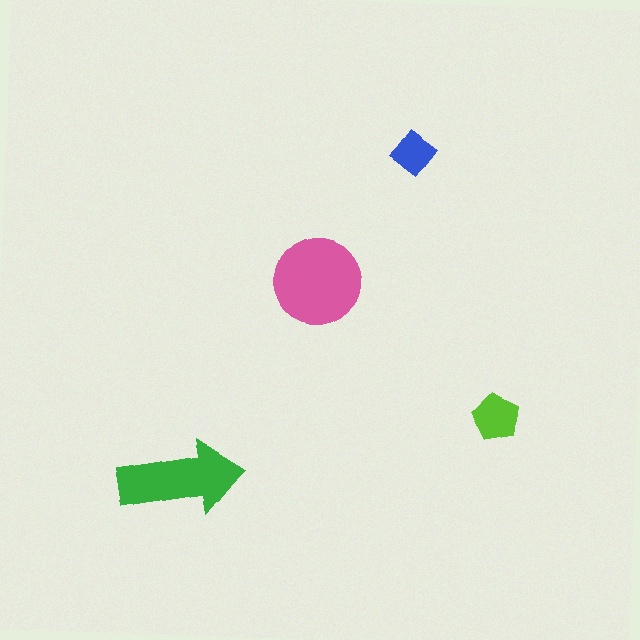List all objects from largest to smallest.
The pink circle, the green arrow, the lime pentagon, the blue diamond.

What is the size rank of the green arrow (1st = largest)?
2nd.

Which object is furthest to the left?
The green arrow is leftmost.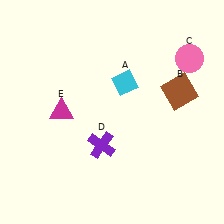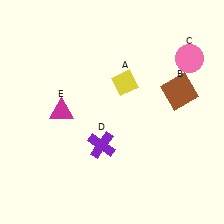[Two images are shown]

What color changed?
The diamond (A) changed from cyan in Image 1 to yellow in Image 2.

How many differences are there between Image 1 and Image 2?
There is 1 difference between the two images.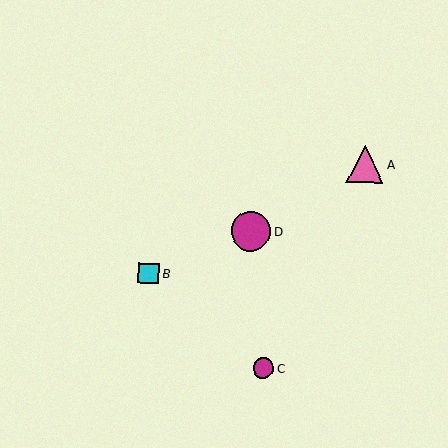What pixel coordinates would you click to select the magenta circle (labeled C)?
Click at (263, 369) to select the magenta circle C.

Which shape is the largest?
The magenta circle (labeled D) is the largest.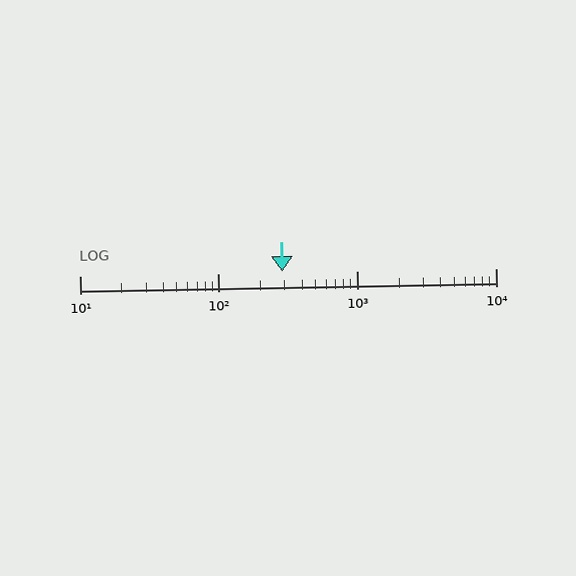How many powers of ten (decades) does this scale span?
The scale spans 3 decades, from 10 to 10000.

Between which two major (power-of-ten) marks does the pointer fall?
The pointer is between 100 and 1000.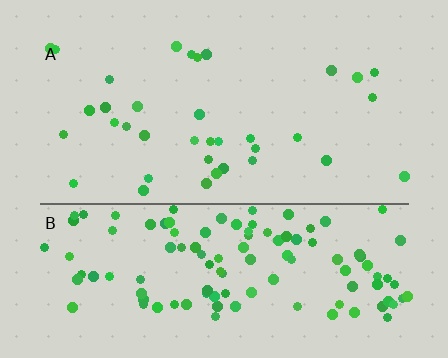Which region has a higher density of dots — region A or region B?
B (the bottom).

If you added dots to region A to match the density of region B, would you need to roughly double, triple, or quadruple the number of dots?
Approximately triple.